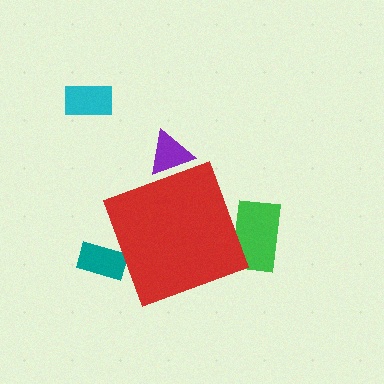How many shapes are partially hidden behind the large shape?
3 shapes are partially hidden.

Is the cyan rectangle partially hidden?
No, the cyan rectangle is fully visible.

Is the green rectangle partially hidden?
Yes, the green rectangle is partially hidden behind the red diamond.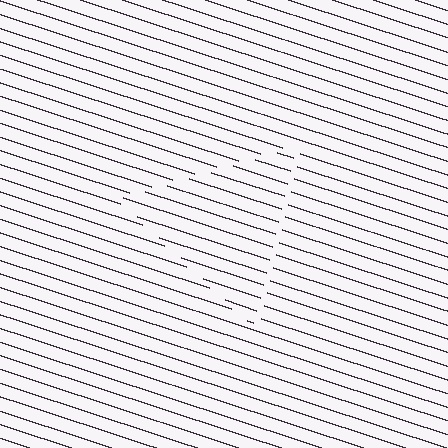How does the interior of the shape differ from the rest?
The interior of the shape contains the same grating, shifted by half a period — the contour is defined by the phase discontinuity where line-ends from the inner and outer gratings abut.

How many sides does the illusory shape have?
3 sides — the line-ends trace a triangle.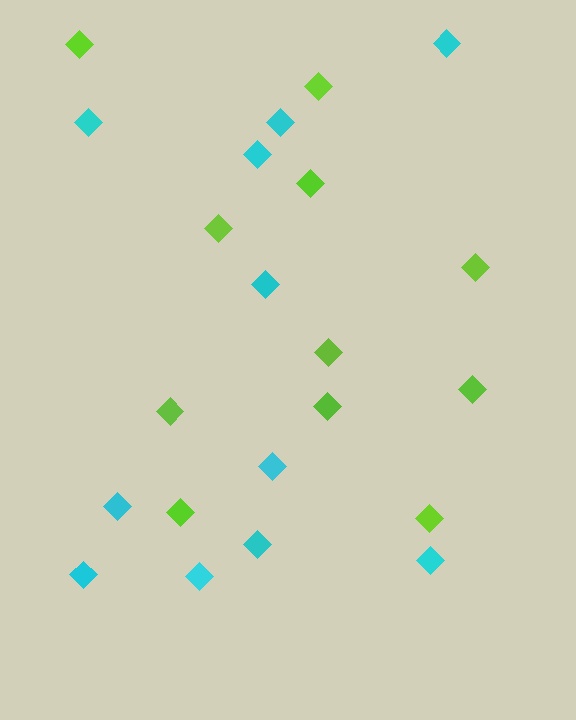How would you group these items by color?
There are 2 groups: one group of lime diamonds (11) and one group of cyan diamonds (11).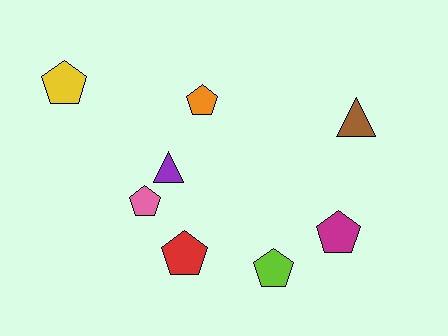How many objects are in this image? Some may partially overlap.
There are 8 objects.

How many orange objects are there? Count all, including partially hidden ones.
There is 1 orange object.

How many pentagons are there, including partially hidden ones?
There are 6 pentagons.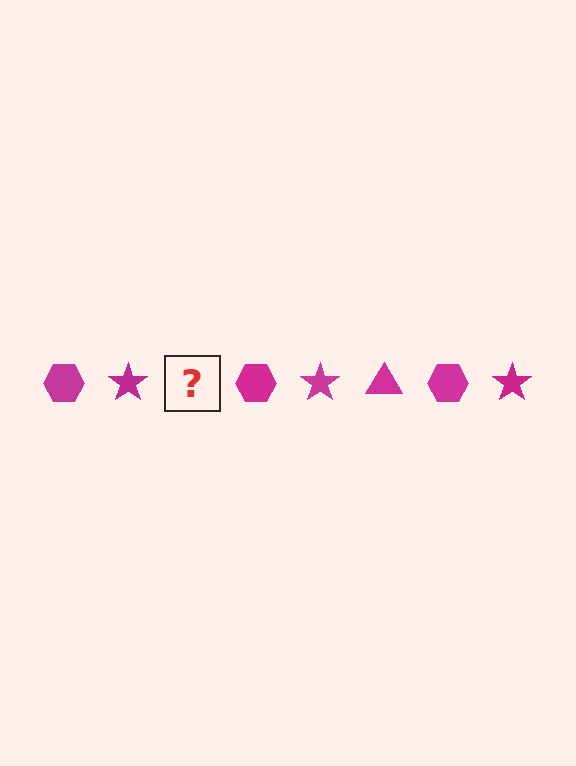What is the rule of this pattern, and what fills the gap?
The rule is that the pattern cycles through hexagon, star, triangle shapes in magenta. The gap should be filled with a magenta triangle.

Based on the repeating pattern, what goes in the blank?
The blank should be a magenta triangle.